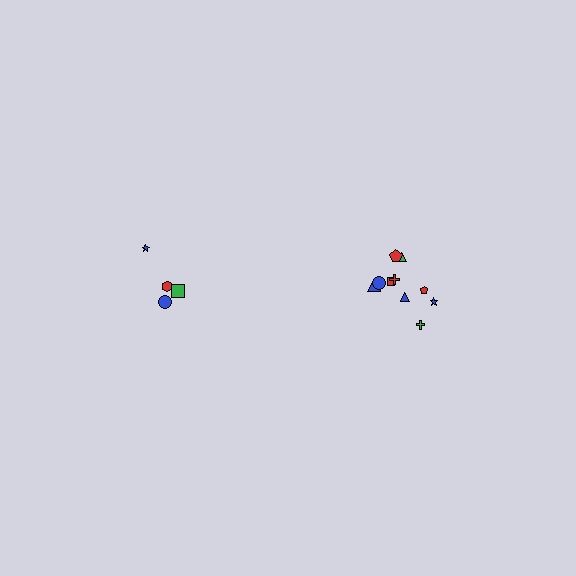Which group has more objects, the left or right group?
The right group.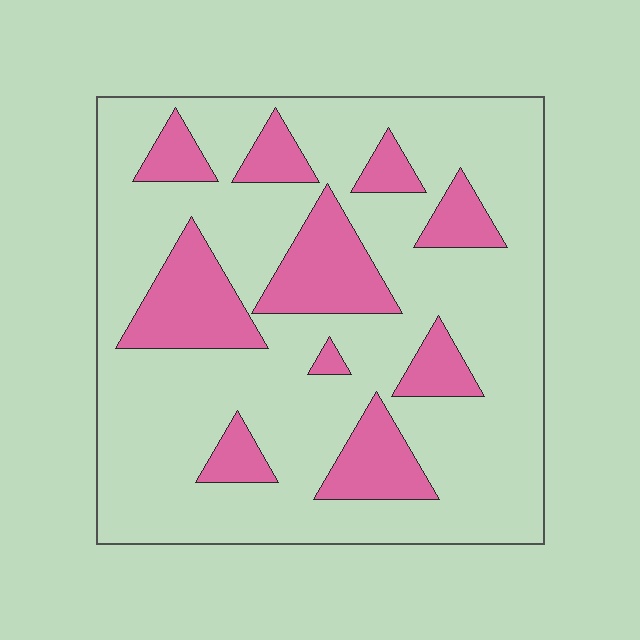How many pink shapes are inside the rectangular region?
10.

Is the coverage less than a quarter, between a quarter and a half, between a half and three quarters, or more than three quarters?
Less than a quarter.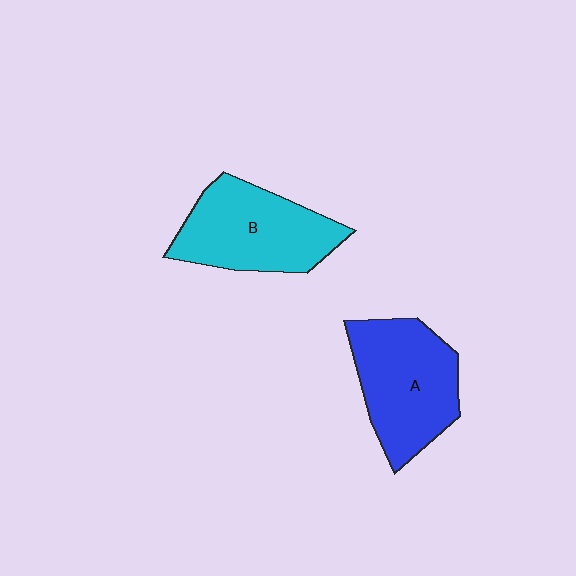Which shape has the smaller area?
Shape B (cyan).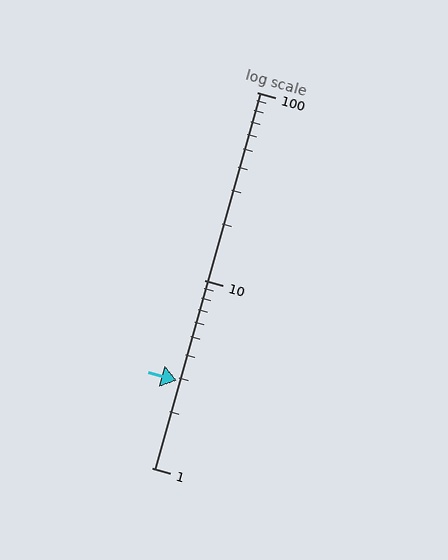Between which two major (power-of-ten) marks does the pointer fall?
The pointer is between 1 and 10.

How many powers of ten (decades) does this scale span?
The scale spans 2 decades, from 1 to 100.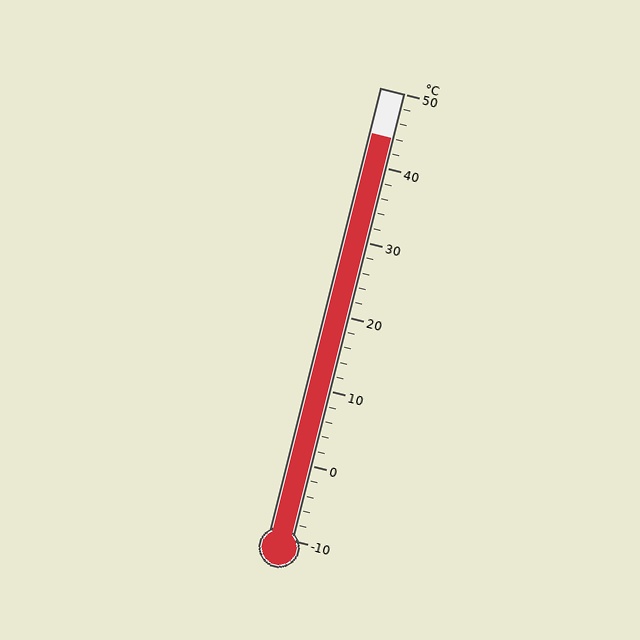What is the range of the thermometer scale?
The thermometer scale ranges from -10°C to 50°C.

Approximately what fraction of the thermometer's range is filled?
The thermometer is filled to approximately 90% of its range.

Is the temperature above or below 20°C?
The temperature is above 20°C.